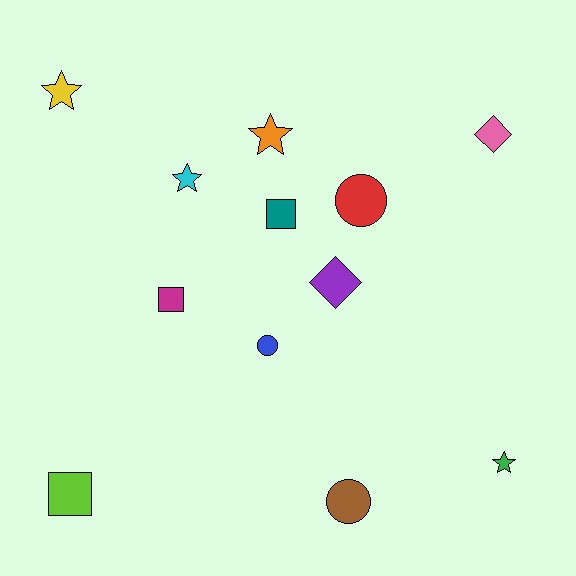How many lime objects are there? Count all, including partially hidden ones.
There is 1 lime object.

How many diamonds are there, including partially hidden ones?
There are 2 diamonds.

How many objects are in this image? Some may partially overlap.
There are 12 objects.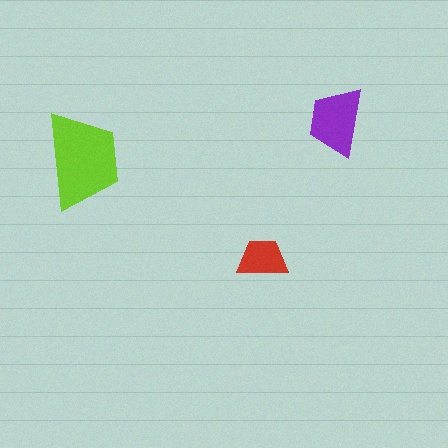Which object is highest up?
The purple trapezoid is topmost.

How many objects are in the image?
There are 3 objects in the image.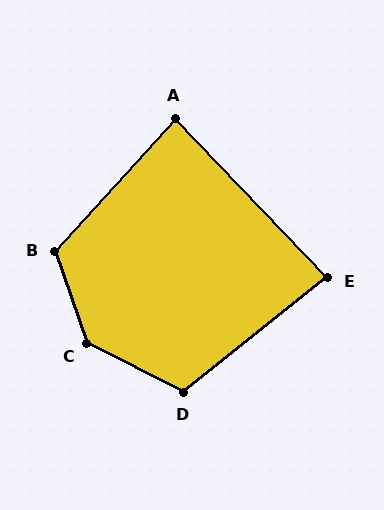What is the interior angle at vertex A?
Approximately 86 degrees (approximately right).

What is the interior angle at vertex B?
Approximately 119 degrees (obtuse).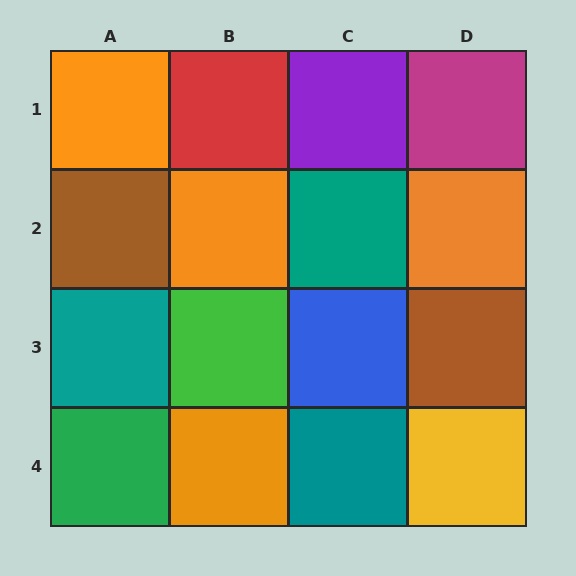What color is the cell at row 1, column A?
Orange.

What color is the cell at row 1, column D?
Magenta.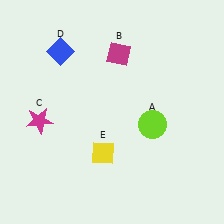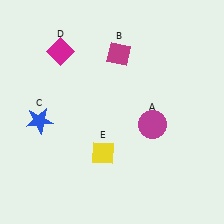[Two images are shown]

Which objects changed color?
A changed from lime to magenta. C changed from magenta to blue. D changed from blue to magenta.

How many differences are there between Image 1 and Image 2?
There are 3 differences between the two images.